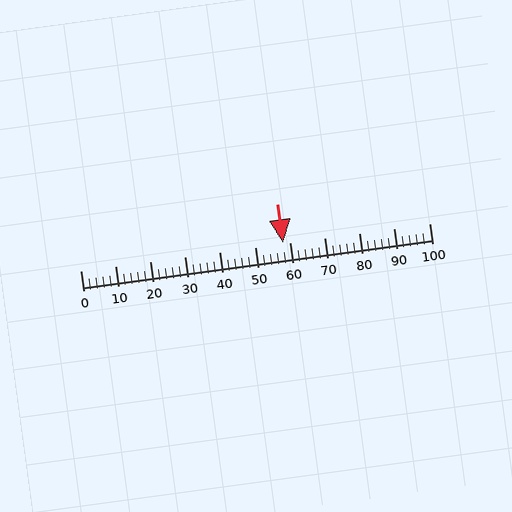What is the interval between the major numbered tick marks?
The major tick marks are spaced 10 units apart.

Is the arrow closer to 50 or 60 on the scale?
The arrow is closer to 60.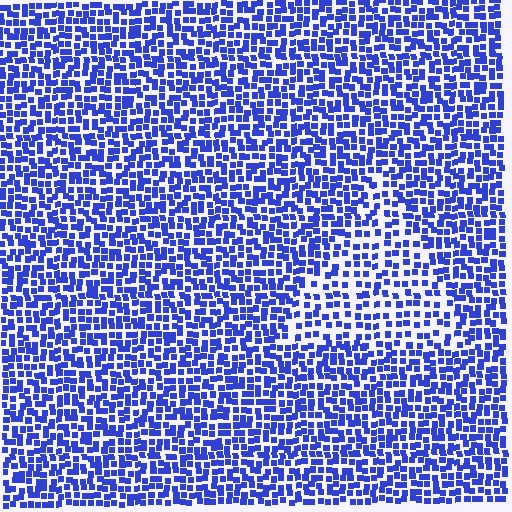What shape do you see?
I see a triangle.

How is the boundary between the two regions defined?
The boundary is defined by a change in element density (approximately 1.7x ratio). All elements are the same color, size, and shape.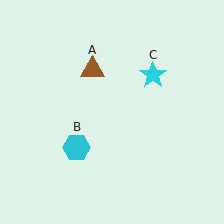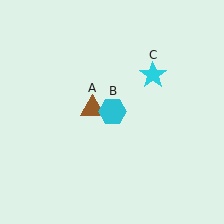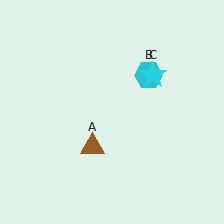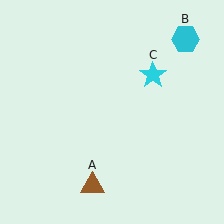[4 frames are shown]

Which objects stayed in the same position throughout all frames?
Cyan star (object C) remained stationary.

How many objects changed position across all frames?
2 objects changed position: brown triangle (object A), cyan hexagon (object B).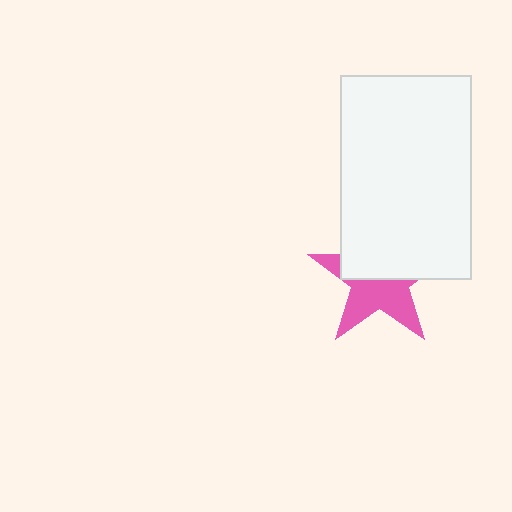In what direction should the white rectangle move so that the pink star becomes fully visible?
The white rectangle should move up. That is the shortest direction to clear the overlap and leave the pink star fully visible.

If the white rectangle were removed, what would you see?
You would see the complete pink star.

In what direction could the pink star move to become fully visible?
The pink star could move down. That would shift it out from behind the white rectangle entirely.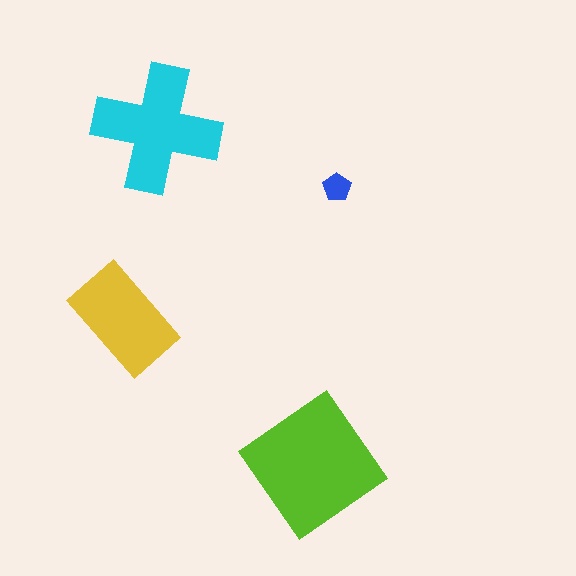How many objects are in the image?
There are 4 objects in the image.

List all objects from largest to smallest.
The lime diamond, the cyan cross, the yellow rectangle, the blue pentagon.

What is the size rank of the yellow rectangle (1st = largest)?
3rd.